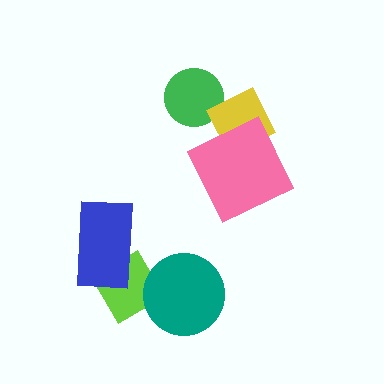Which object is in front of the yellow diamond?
The pink square is in front of the yellow diamond.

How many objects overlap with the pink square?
1 object overlaps with the pink square.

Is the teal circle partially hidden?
No, no other shape covers it.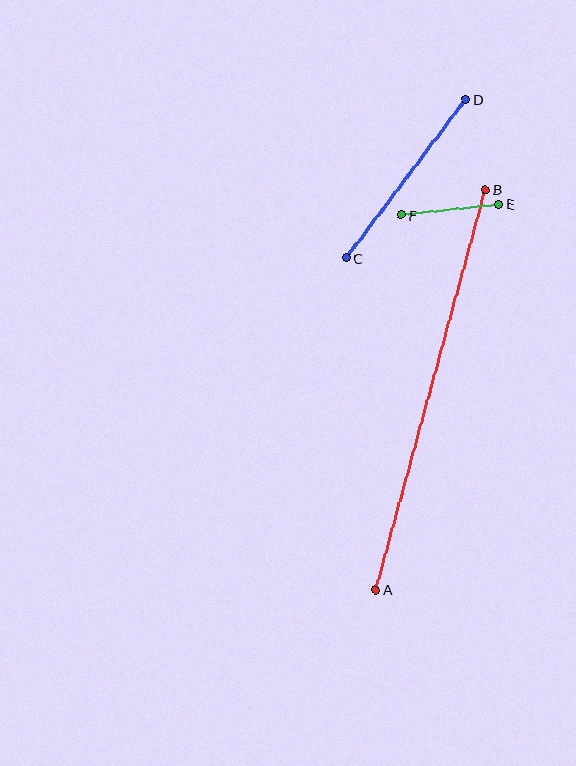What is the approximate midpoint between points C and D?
The midpoint is at approximately (406, 179) pixels.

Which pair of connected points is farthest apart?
Points A and B are farthest apart.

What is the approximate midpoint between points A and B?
The midpoint is at approximately (430, 390) pixels.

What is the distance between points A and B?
The distance is approximately 415 pixels.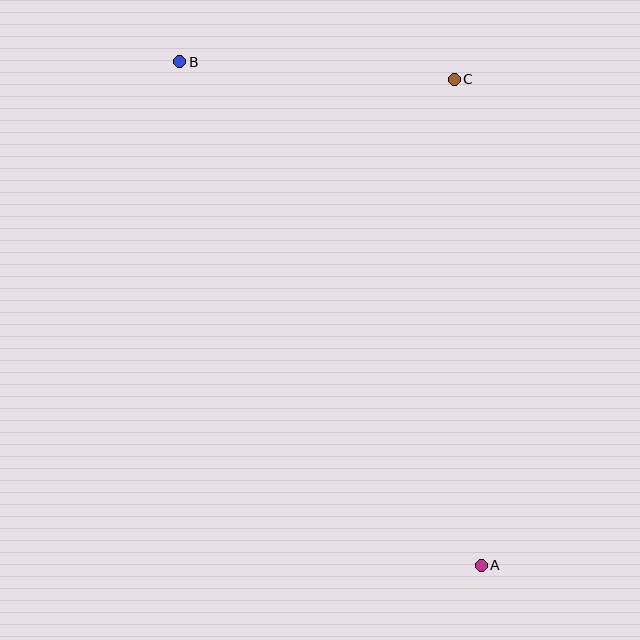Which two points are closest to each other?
Points B and C are closest to each other.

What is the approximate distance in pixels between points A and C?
The distance between A and C is approximately 487 pixels.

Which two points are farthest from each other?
Points A and B are farthest from each other.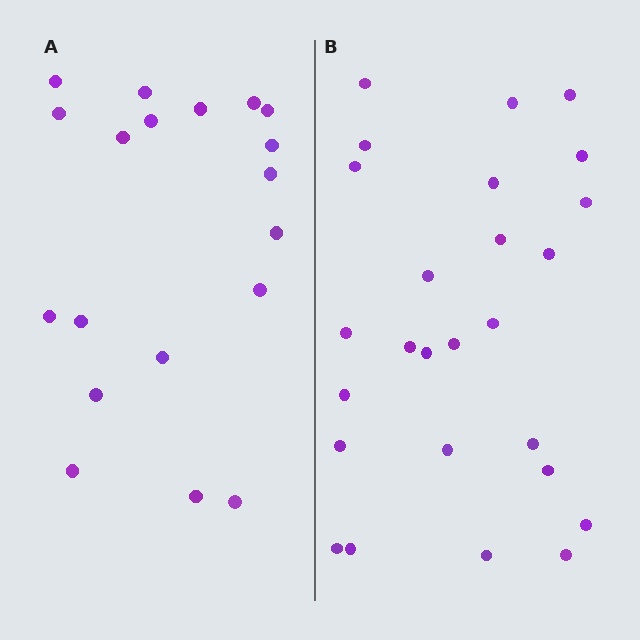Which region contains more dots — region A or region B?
Region B (the right region) has more dots.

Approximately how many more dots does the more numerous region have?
Region B has roughly 8 or so more dots than region A.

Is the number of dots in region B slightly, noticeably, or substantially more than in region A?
Region B has noticeably more, but not dramatically so. The ratio is roughly 1.4 to 1.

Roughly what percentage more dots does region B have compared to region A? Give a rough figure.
About 35% more.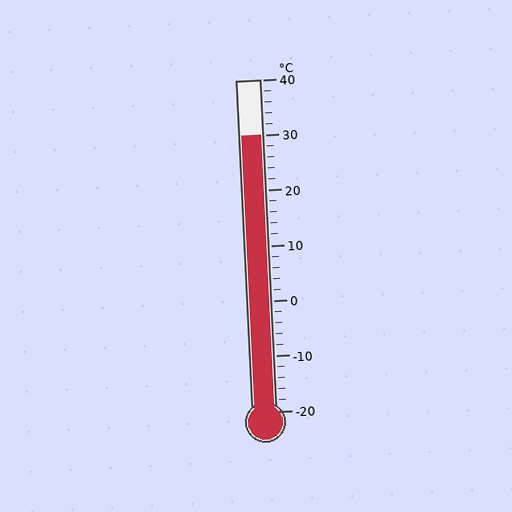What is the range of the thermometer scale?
The thermometer scale ranges from -20°C to 40°C.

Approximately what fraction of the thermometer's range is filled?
The thermometer is filled to approximately 85% of its range.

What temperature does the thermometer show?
The thermometer shows approximately 30°C.